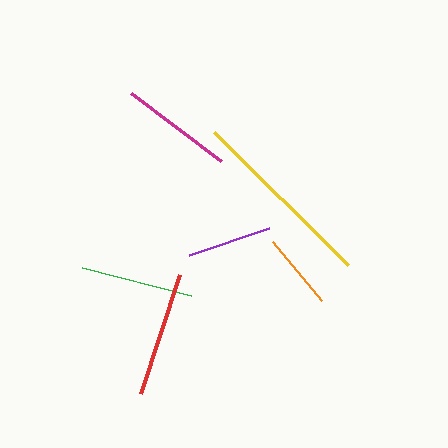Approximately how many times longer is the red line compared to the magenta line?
The red line is approximately 1.1 times the length of the magenta line.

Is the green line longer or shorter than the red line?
The red line is longer than the green line.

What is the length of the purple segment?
The purple segment is approximately 84 pixels long.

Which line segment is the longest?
The yellow line is the longest at approximately 189 pixels.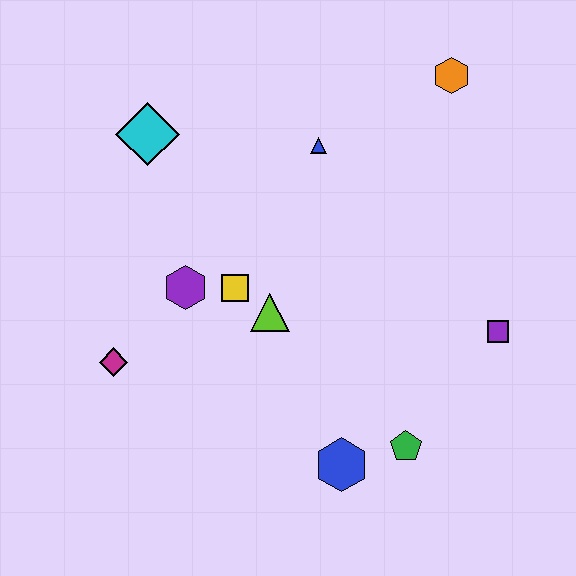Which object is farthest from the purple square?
The cyan diamond is farthest from the purple square.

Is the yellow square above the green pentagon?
Yes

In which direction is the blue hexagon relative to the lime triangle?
The blue hexagon is below the lime triangle.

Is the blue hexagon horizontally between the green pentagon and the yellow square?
Yes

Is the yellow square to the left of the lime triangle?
Yes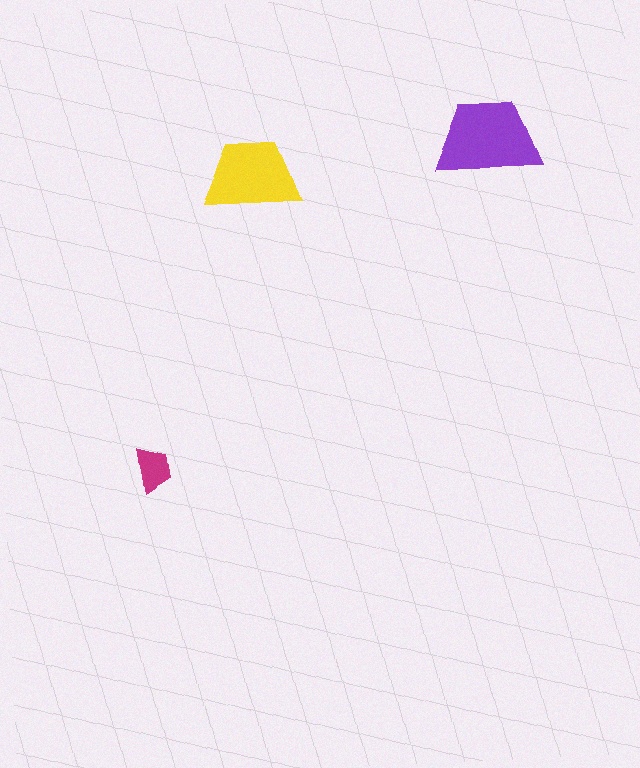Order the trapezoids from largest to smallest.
the purple one, the yellow one, the magenta one.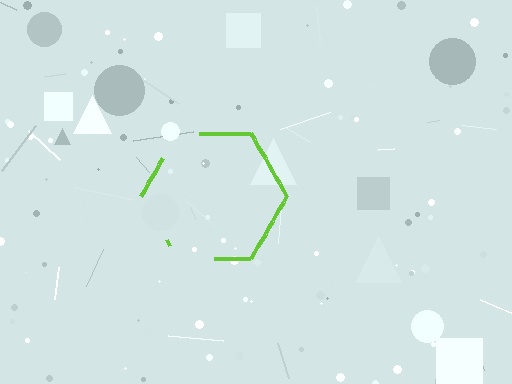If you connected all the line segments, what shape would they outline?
They would outline a hexagon.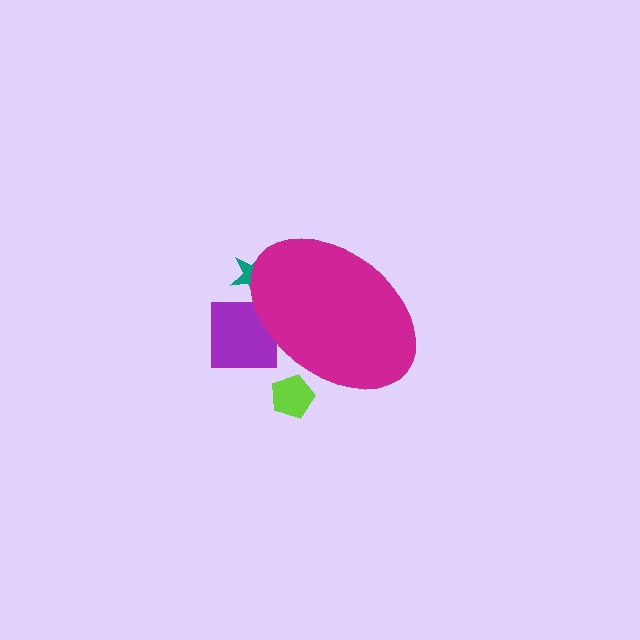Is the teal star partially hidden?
Yes, the teal star is partially hidden behind the magenta ellipse.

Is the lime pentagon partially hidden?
Yes, the lime pentagon is partially hidden behind the magenta ellipse.